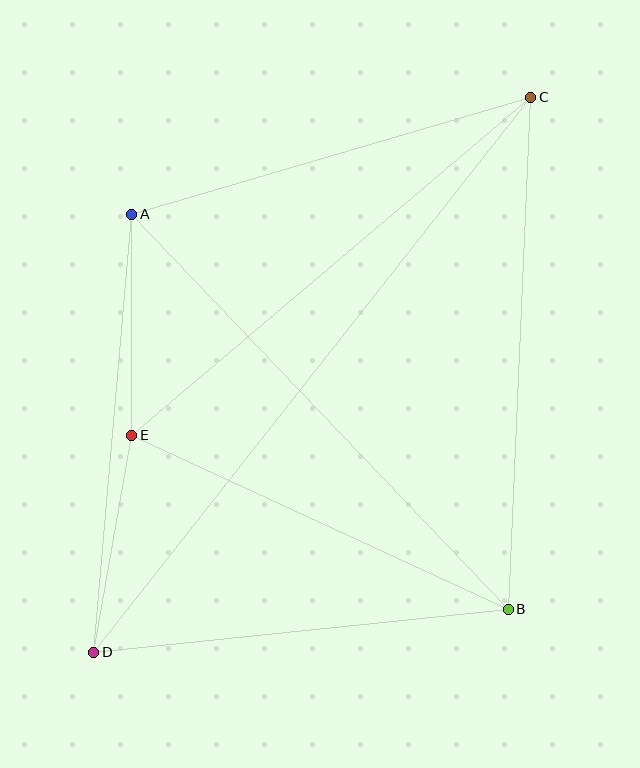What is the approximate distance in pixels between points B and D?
The distance between B and D is approximately 416 pixels.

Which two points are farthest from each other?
Points C and D are farthest from each other.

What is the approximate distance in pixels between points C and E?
The distance between C and E is approximately 523 pixels.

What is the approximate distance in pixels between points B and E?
The distance between B and E is approximately 414 pixels.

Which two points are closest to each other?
Points D and E are closest to each other.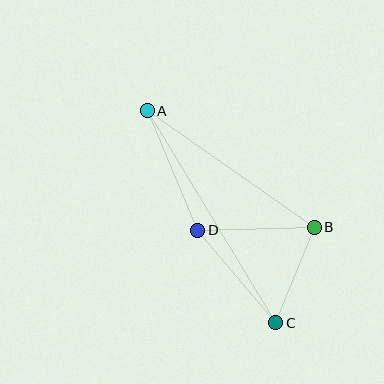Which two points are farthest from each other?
Points A and C are farthest from each other.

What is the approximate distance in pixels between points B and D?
The distance between B and D is approximately 116 pixels.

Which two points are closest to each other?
Points B and C are closest to each other.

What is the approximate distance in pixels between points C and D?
The distance between C and D is approximately 121 pixels.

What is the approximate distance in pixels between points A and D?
The distance between A and D is approximately 130 pixels.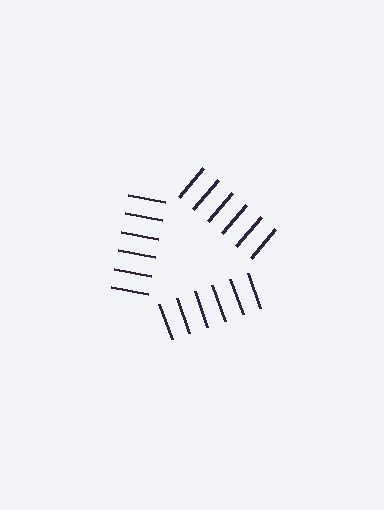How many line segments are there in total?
18 — 6 along each of the 3 edges.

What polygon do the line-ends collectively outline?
An illusory triangle — the line segments terminate on its edges but no continuous stroke is drawn.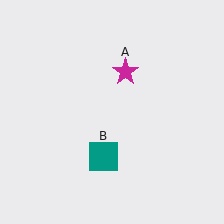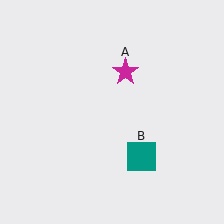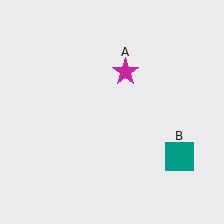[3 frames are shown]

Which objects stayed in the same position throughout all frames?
Magenta star (object A) remained stationary.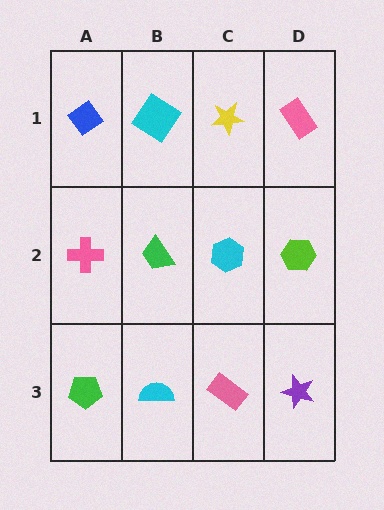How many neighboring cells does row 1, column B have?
3.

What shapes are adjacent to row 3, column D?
A lime hexagon (row 2, column D), a pink rectangle (row 3, column C).